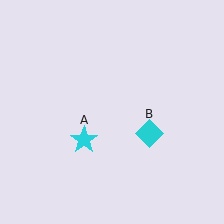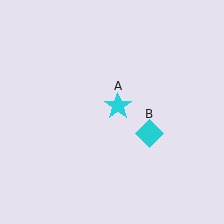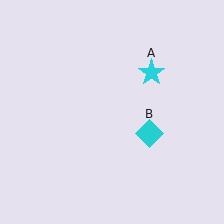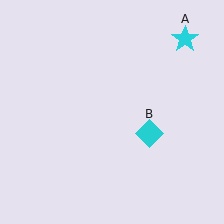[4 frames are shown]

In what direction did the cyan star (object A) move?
The cyan star (object A) moved up and to the right.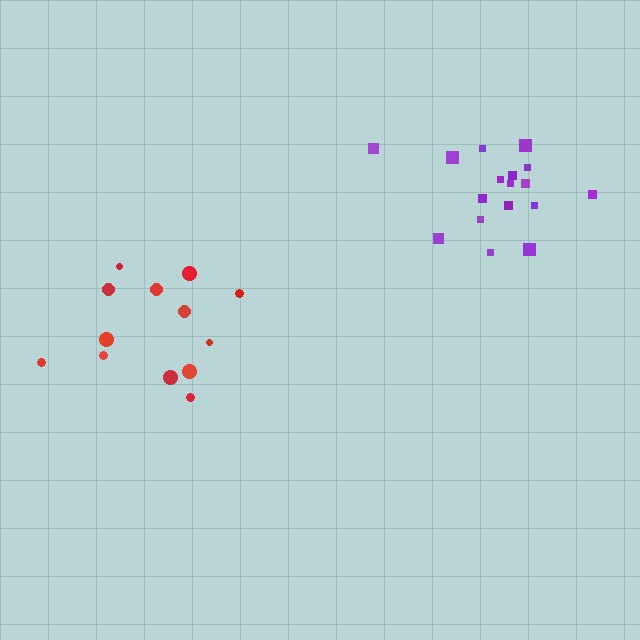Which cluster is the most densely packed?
Purple.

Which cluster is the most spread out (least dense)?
Red.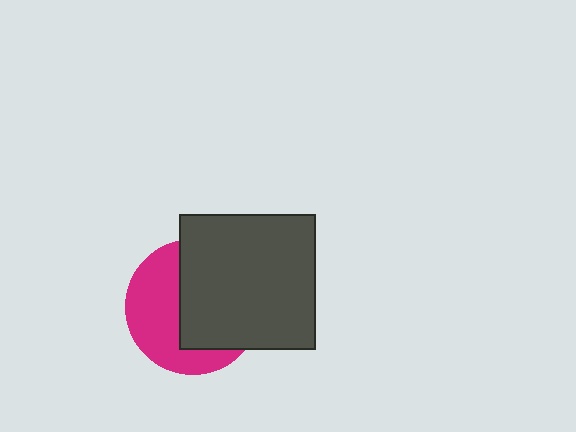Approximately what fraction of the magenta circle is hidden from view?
Roughly 54% of the magenta circle is hidden behind the dark gray square.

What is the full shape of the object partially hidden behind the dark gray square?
The partially hidden object is a magenta circle.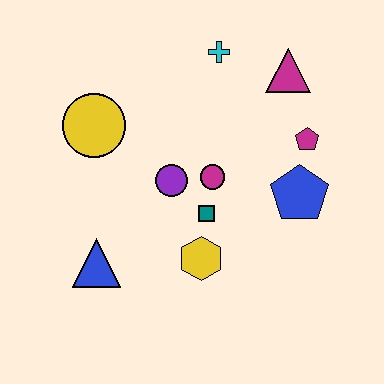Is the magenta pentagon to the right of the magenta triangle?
Yes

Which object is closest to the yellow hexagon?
The teal square is closest to the yellow hexagon.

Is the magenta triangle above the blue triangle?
Yes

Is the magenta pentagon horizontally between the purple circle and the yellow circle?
No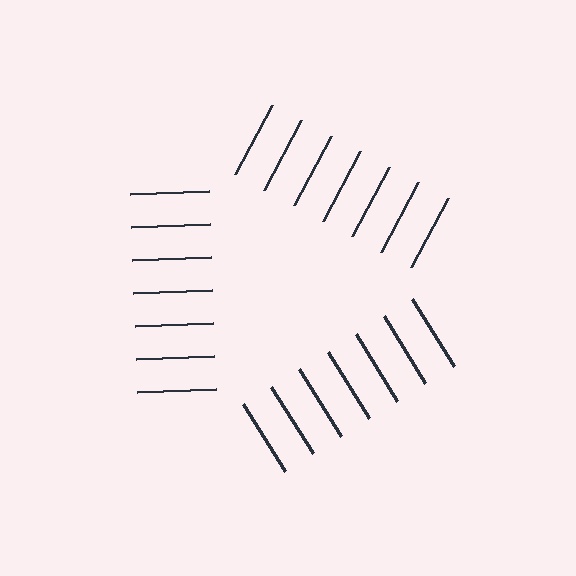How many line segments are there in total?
21 — 7 along each of the 3 edges.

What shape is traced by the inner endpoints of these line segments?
An illusory triangle — the line segments terminate on its edges but no continuous stroke is drawn.